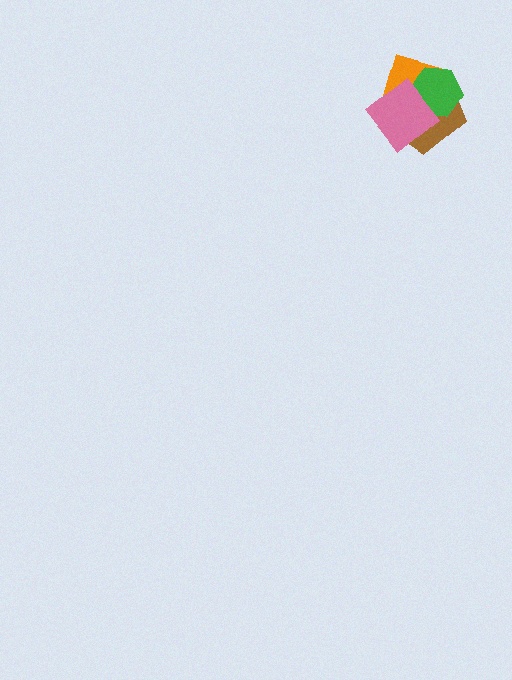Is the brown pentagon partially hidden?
Yes, it is partially covered by another shape.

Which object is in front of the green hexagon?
The pink diamond is in front of the green hexagon.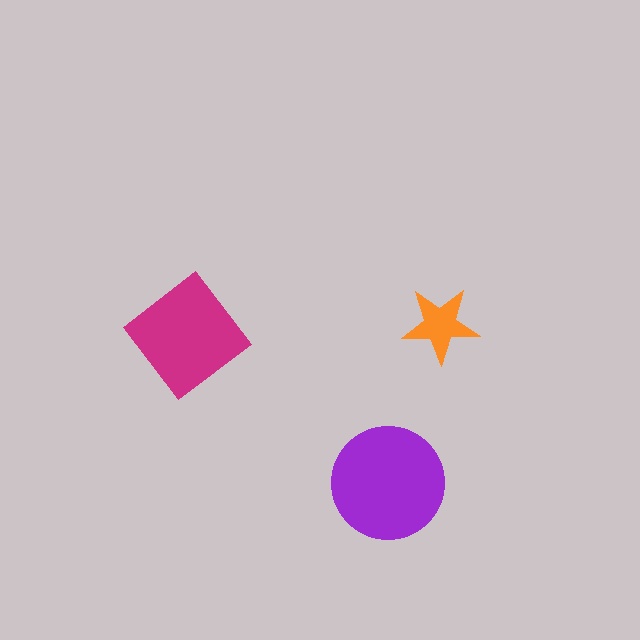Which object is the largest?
The purple circle.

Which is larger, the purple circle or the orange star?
The purple circle.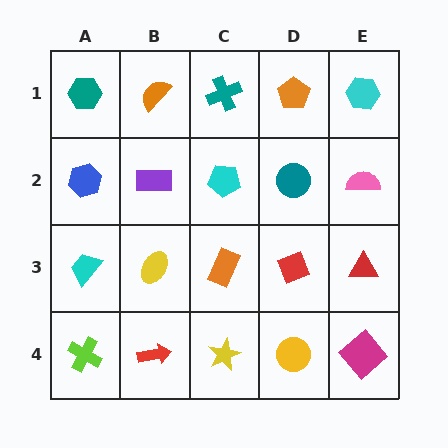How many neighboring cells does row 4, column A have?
2.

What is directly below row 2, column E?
A red triangle.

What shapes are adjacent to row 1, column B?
A purple rectangle (row 2, column B), a teal hexagon (row 1, column A), a teal cross (row 1, column C).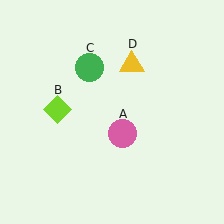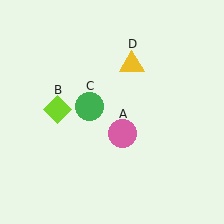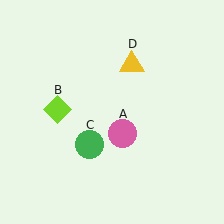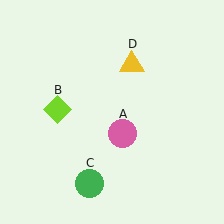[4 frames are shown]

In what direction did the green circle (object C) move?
The green circle (object C) moved down.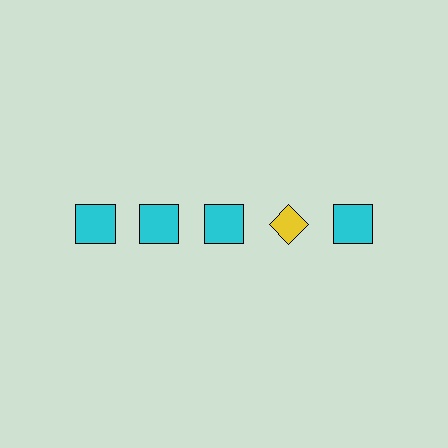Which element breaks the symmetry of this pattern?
The yellow diamond in the top row, second from right column breaks the symmetry. All other shapes are cyan squares.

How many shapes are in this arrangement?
There are 5 shapes arranged in a grid pattern.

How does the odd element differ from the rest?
It differs in both color (yellow instead of cyan) and shape (diamond instead of square).